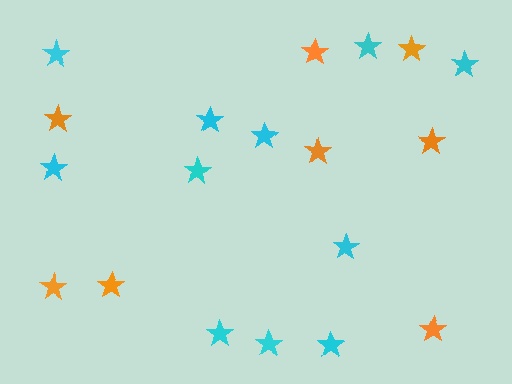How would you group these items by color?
There are 2 groups: one group of cyan stars (11) and one group of orange stars (8).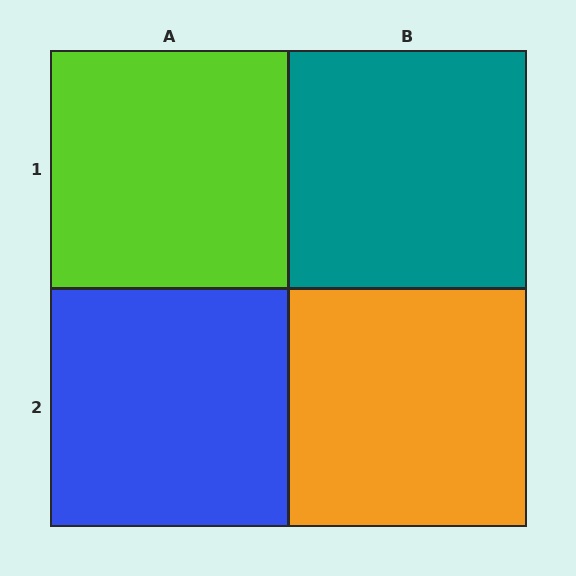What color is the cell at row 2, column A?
Blue.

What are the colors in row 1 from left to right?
Lime, teal.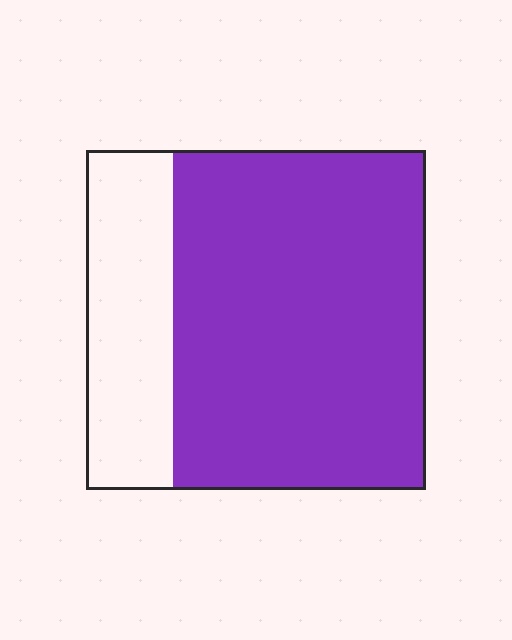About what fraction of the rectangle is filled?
About three quarters (3/4).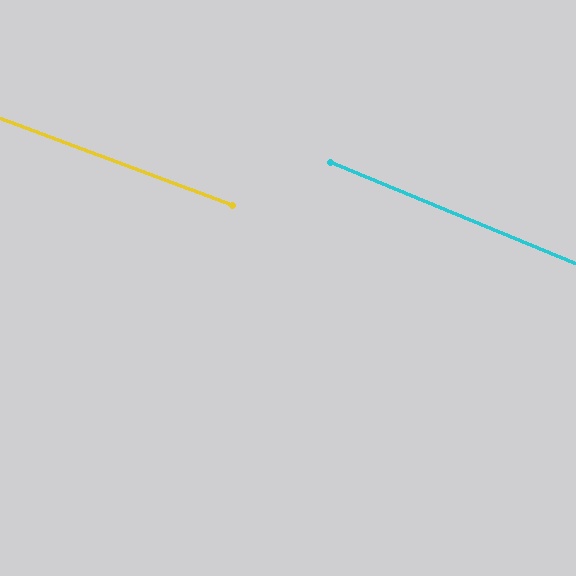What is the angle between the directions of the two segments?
Approximately 2 degrees.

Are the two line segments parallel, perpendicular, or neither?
Parallel — their directions differ by only 1.9°.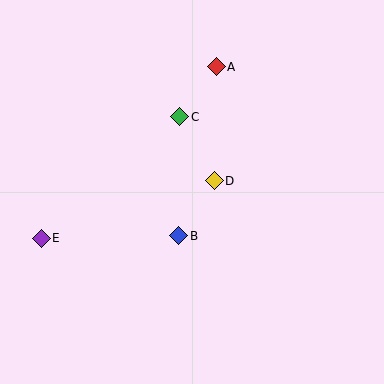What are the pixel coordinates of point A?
Point A is at (216, 67).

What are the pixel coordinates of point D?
Point D is at (214, 181).